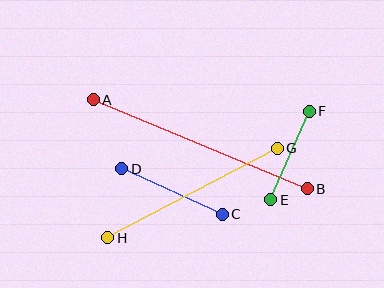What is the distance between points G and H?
The distance is approximately 192 pixels.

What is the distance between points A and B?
The distance is approximately 232 pixels.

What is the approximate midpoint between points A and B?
The midpoint is at approximately (200, 144) pixels.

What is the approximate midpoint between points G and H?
The midpoint is at approximately (192, 193) pixels.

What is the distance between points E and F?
The distance is approximately 97 pixels.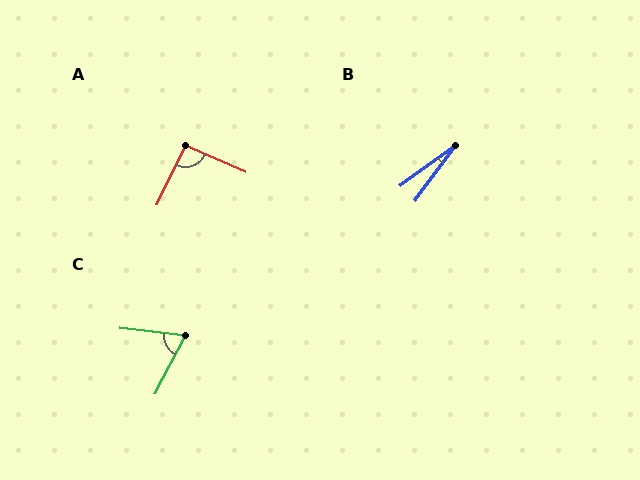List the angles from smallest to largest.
B (18°), C (69°), A (92°).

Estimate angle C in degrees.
Approximately 69 degrees.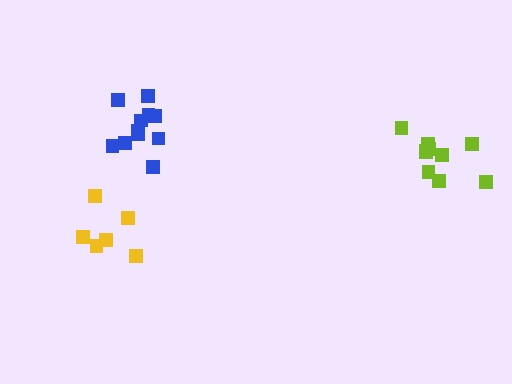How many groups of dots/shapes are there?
There are 3 groups.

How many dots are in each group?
Group 1: 10 dots, Group 2: 6 dots, Group 3: 11 dots (27 total).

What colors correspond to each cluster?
The clusters are colored: lime, yellow, blue.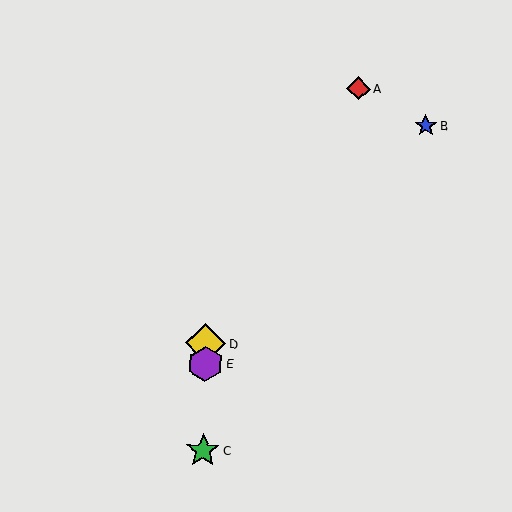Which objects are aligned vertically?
Objects C, D, E are aligned vertically.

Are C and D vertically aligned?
Yes, both are at x≈203.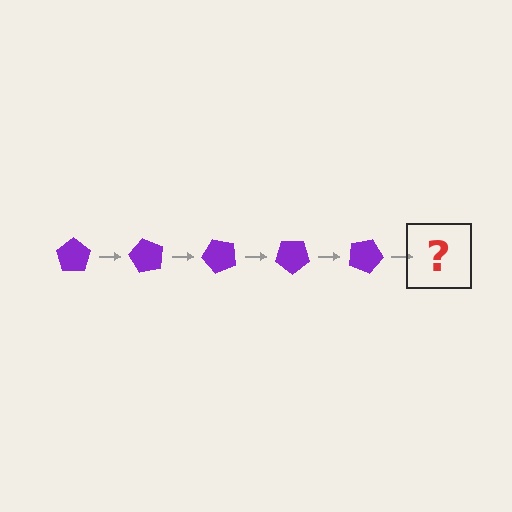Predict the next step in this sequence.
The next step is a purple pentagon rotated 300 degrees.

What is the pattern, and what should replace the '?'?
The pattern is that the pentagon rotates 60 degrees each step. The '?' should be a purple pentagon rotated 300 degrees.